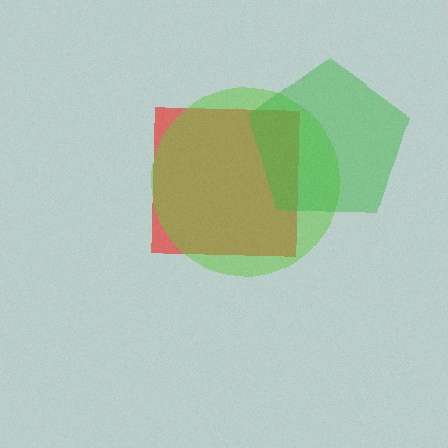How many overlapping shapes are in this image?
There are 3 overlapping shapes in the image.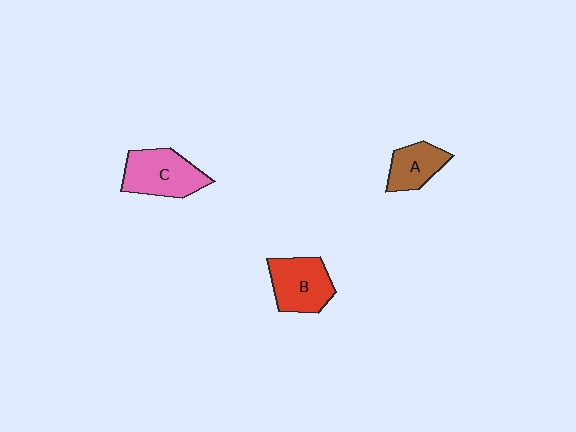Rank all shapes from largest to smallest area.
From largest to smallest: C (pink), B (red), A (brown).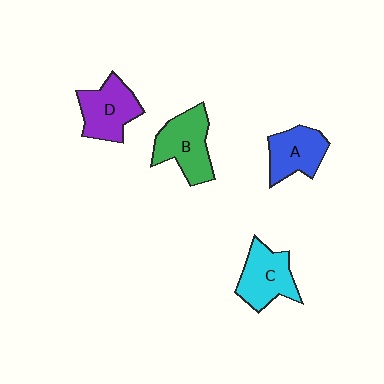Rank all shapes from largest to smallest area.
From largest to smallest: B (green), D (purple), C (cyan), A (blue).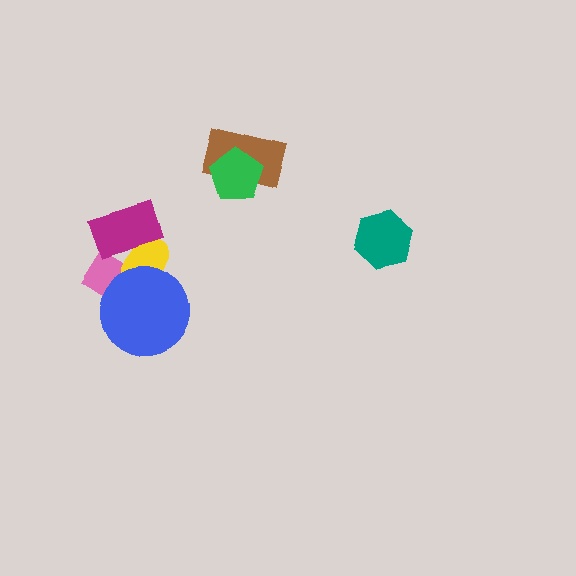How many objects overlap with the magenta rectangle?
2 objects overlap with the magenta rectangle.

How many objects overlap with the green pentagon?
1 object overlaps with the green pentagon.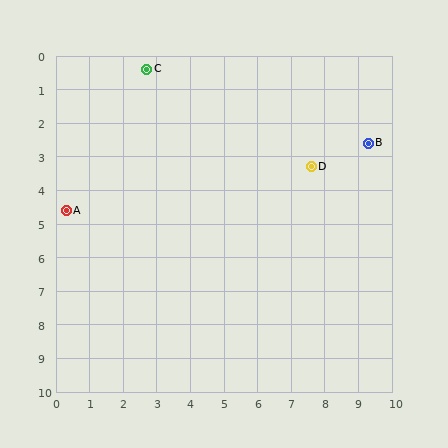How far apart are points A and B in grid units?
Points A and B are about 9.2 grid units apart.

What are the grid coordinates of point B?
Point B is at approximately (9.3, 2.6).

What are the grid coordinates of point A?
Point A is at approximately (0.3, 4.6).